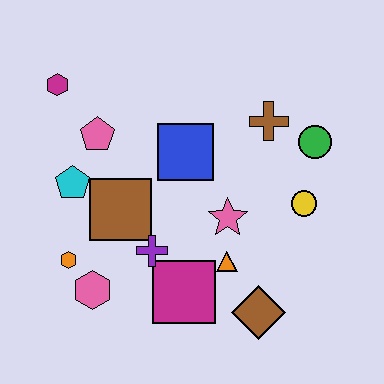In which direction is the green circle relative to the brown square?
The green circle is to the right of the brown square.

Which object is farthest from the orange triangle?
The magenta hexagon is farthest from the orange triangle.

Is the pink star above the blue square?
No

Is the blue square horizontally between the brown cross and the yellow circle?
No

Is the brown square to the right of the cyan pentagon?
Yes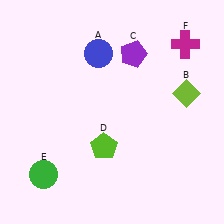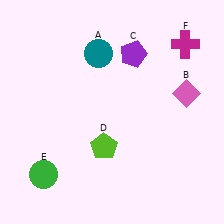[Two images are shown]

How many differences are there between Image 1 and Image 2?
There are 2 differences between the two images.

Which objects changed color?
A changed from blue to teal. B changed from lime to pink.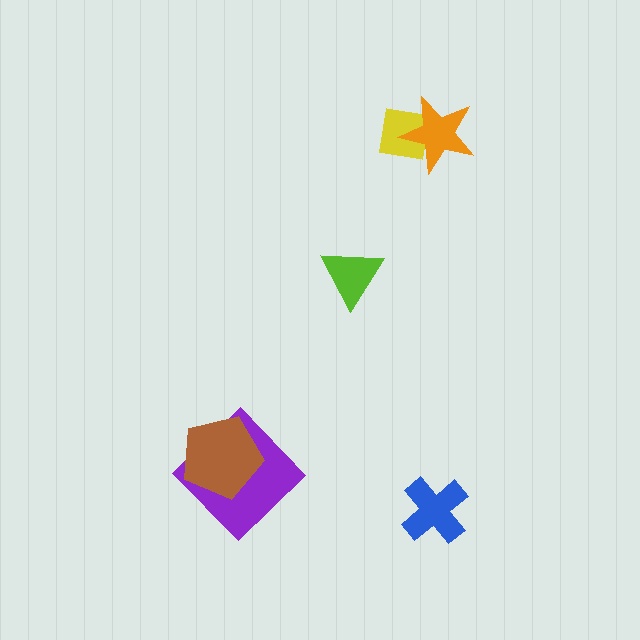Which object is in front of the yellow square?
The orange star is in front of the yellow square.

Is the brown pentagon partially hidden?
No, no other shape covers it.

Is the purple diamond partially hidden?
Yes, it is partially covered by another shape.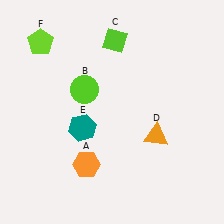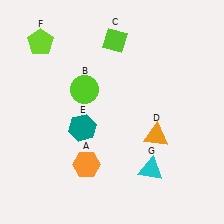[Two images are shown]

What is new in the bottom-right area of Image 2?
A cyan triangle (G) was added in the bottom-right area of Image 2.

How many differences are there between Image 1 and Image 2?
There is 1 difference between the two images.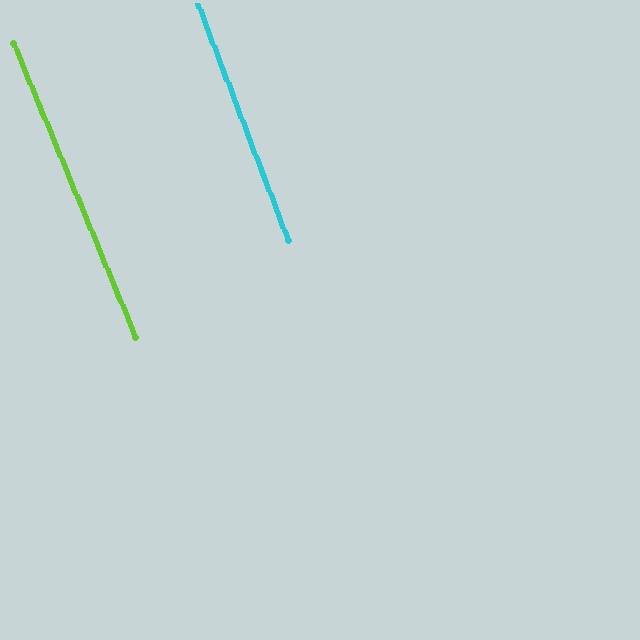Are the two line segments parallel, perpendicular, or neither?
Parallel — their directions differ by only 1.6°.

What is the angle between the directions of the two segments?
Approximately 2 degrees.